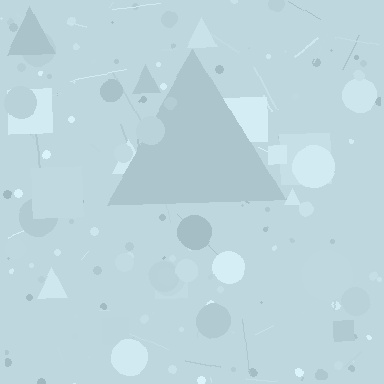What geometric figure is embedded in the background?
A triangle is embedded in the background.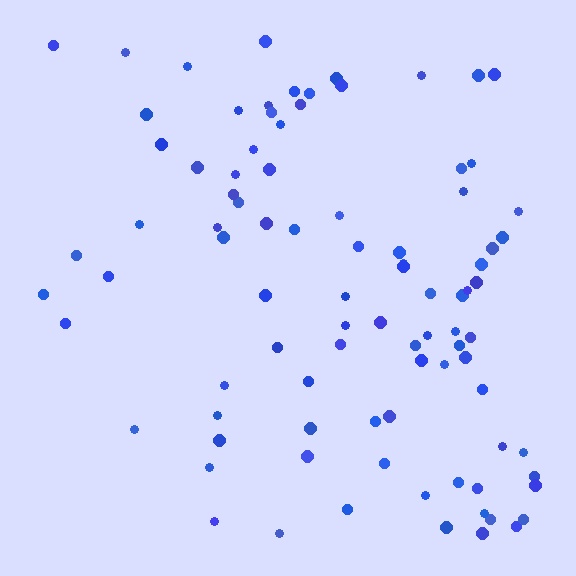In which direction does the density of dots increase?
From left to right, with the right side densest.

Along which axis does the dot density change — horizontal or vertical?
Horizontal.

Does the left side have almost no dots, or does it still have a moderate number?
Still a moderate number, just noticeably fewer than the right.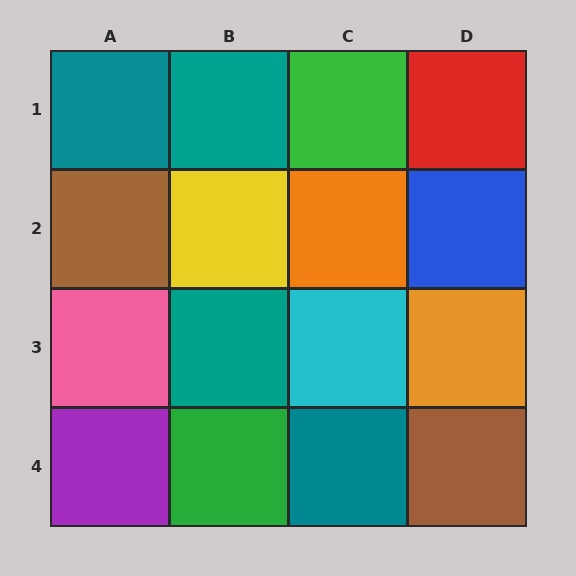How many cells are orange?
2 cells are orange.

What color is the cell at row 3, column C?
Cyan.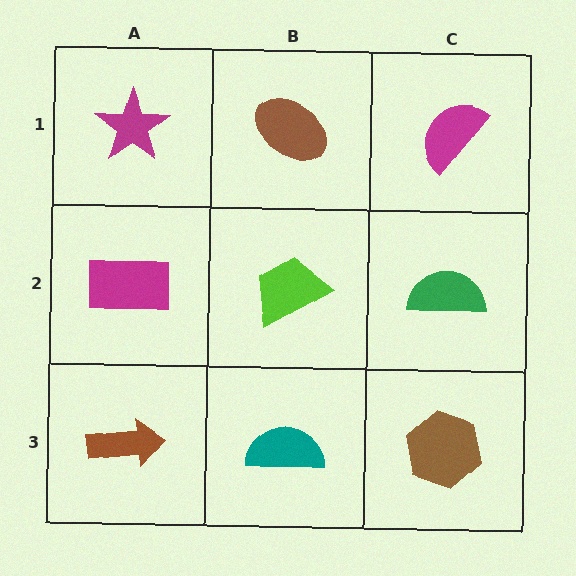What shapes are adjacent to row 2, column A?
A magenta star (row 1, column A), a brown arrow (row 3, column A), a lime trapezoid (row 2, column B).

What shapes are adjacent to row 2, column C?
A magenta semicircle (row 1, column C), a brown hexagon (row 3, column C), a lime trapezoid (row 2, column B).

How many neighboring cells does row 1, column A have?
2.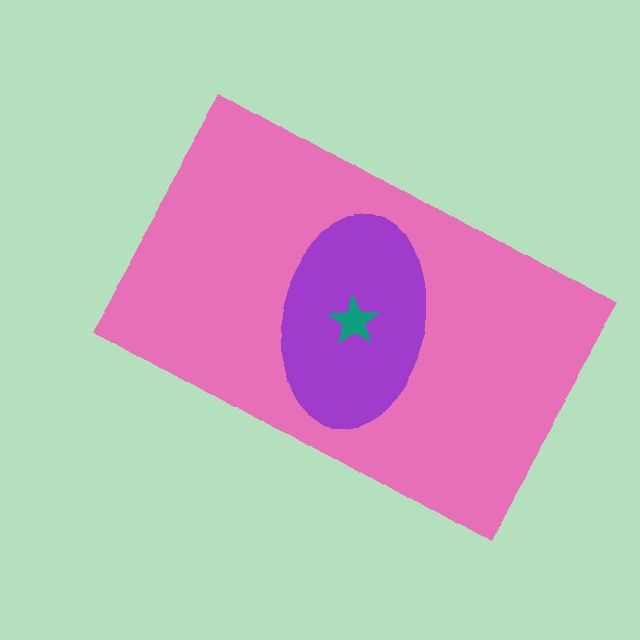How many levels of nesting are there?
3.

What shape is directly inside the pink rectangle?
The purple ellipse.